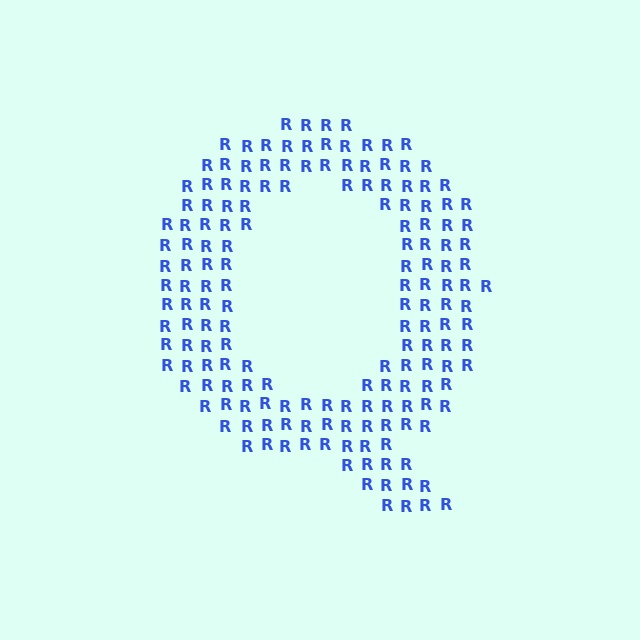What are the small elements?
The small elements are letter R's.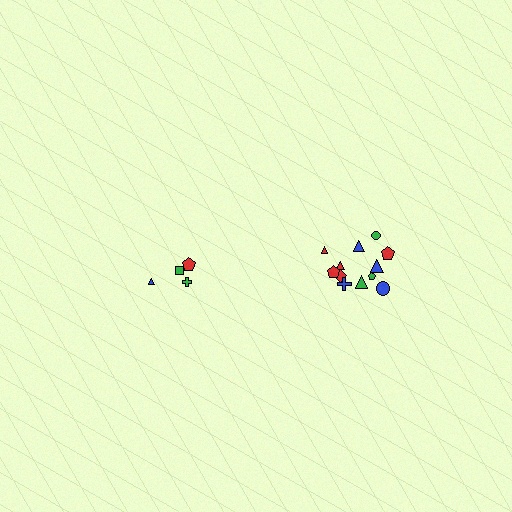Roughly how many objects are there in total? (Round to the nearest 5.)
Roughly 15 objects in total.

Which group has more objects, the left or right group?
The right group.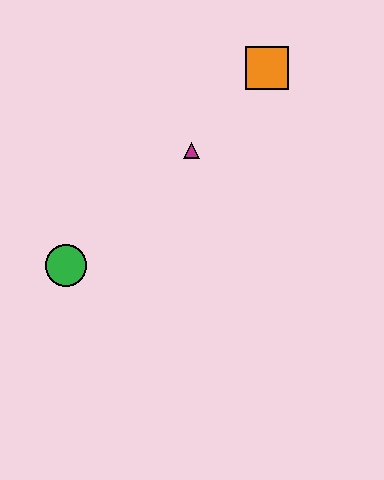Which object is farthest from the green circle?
The orange square is farthest from the green circle.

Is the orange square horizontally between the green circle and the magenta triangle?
No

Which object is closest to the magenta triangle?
The orange square is closest to the magenta triangle.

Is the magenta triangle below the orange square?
Yes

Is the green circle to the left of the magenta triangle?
Yes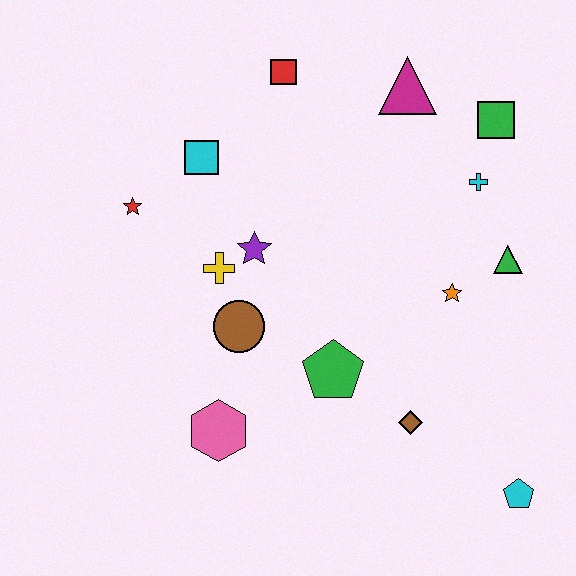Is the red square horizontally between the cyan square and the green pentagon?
Yes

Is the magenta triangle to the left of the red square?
No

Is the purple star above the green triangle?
Yes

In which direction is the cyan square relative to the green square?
The cyan square is to the left of the green square.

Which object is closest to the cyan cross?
The green square is closest to the cyan cross.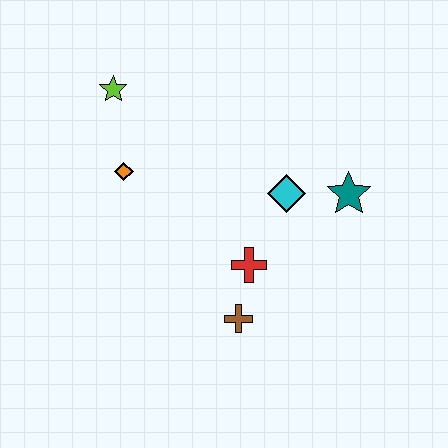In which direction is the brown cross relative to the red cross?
The brown cross is below the red cross.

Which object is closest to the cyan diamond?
The teal star is closest to the cyan diamond.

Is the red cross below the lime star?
Yes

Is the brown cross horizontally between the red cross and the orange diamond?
Yes